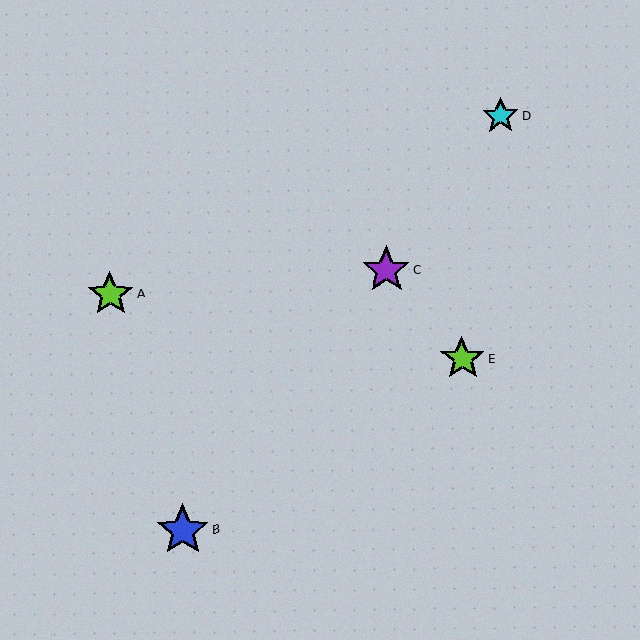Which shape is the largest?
The blue star (labeled B) is the largest.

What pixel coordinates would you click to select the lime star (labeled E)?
Click at (462, 359) to select the lime star E.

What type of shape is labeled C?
Shape C is a purple star.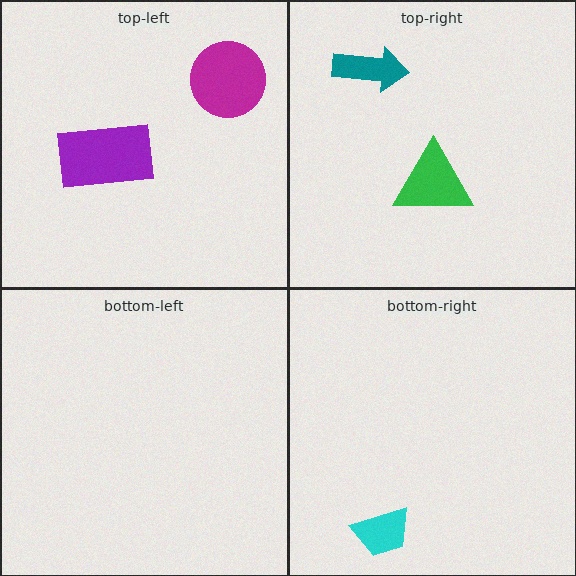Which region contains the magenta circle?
The top-left region.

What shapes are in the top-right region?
The green triangle, the teal arrow.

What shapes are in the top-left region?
The magenta circle, the purple rectangle.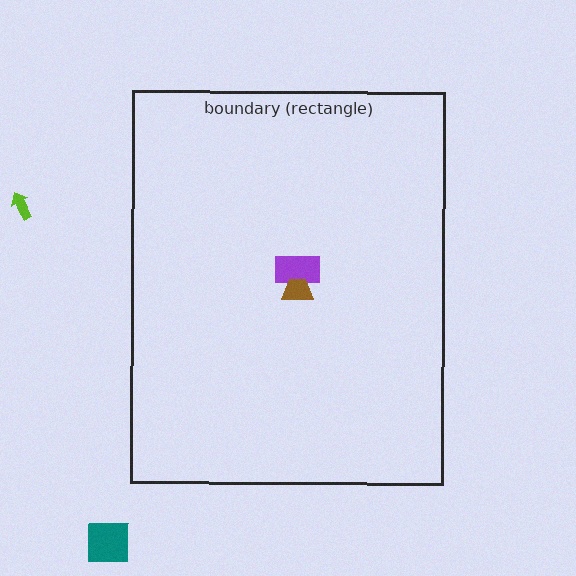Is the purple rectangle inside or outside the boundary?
Inside.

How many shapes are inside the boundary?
2 inside, 2 outside.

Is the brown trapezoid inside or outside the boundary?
Inside.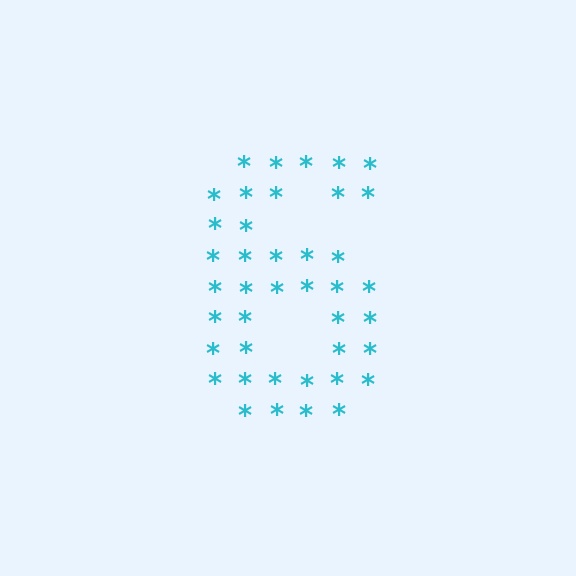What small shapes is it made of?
It is made of small asterisks.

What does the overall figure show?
The overall figure shows the digit 6.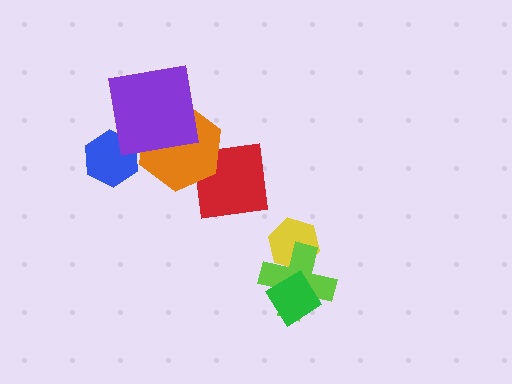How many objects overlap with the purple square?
1 object overlaps with the purple square.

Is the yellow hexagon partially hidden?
Yes, it is partially covered by another shape.